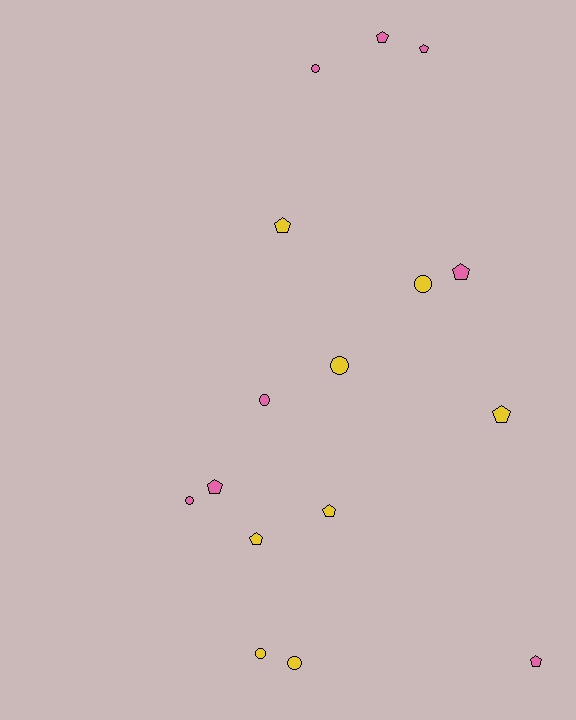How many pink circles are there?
There are 3 pink circles.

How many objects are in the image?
There are 16 objects.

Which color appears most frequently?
Pink, with 8 objects.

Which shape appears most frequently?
Pentagon, with 9 objects.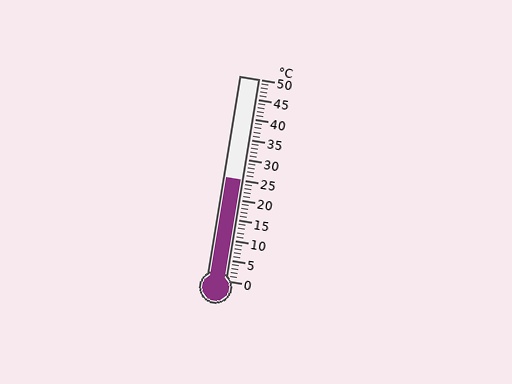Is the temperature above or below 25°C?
The temperature is at 25°C.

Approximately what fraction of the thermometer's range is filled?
The thermometer is filled to approximately 50% of its range.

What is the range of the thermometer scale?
The thermometer scale ranges from 0°C to 50°C.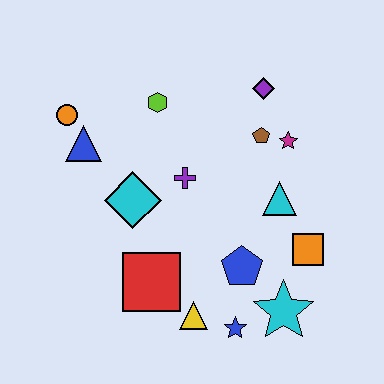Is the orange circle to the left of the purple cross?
Yes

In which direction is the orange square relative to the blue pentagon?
The orange square is to the right of the blue pentagon.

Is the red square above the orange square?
No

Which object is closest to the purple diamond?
The brown pentagon is closest to the purple diamond.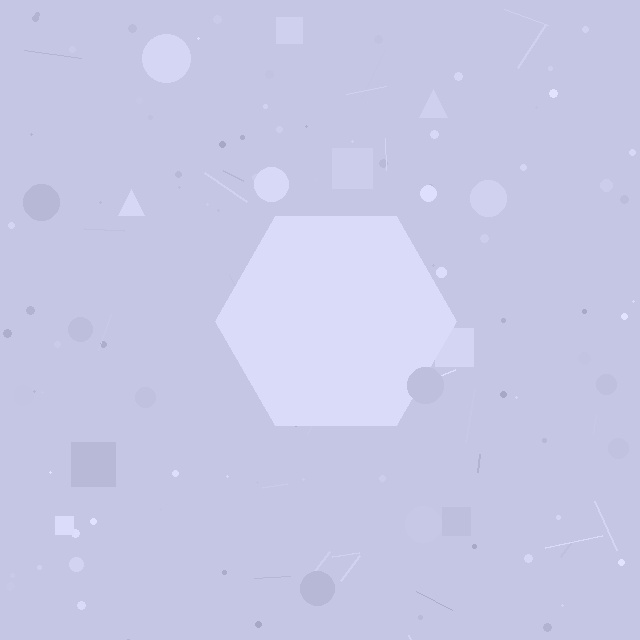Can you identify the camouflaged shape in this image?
The camouflaged shape is a hexagon.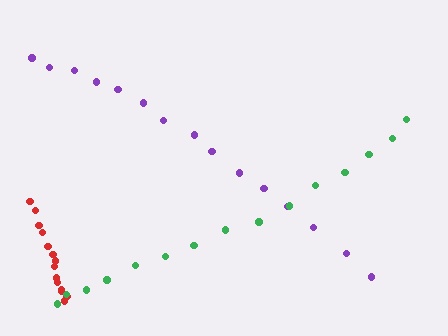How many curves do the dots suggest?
There are 3 distinct paths.